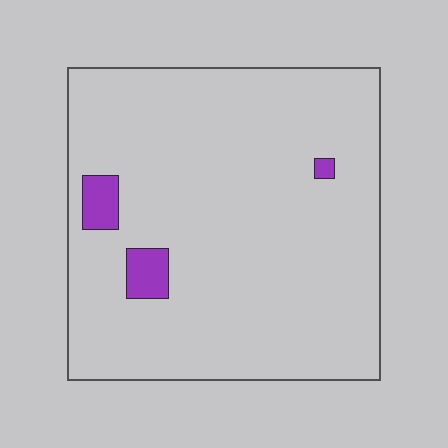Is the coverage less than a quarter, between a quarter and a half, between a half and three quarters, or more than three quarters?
Less than a quarter.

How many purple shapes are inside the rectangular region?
3.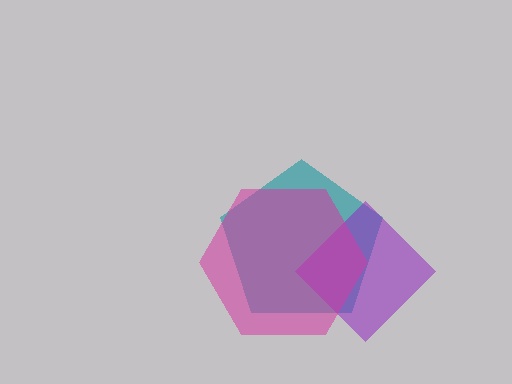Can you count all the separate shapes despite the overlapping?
Yes, there are 3 separate shapes.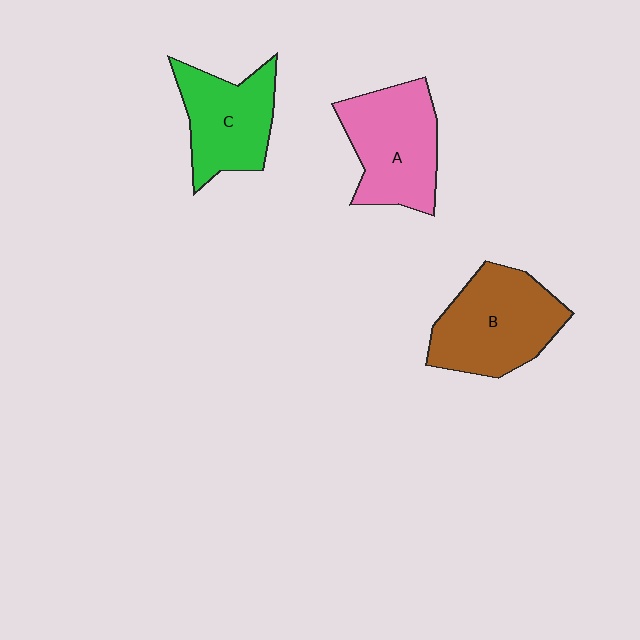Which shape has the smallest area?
Shape C (green).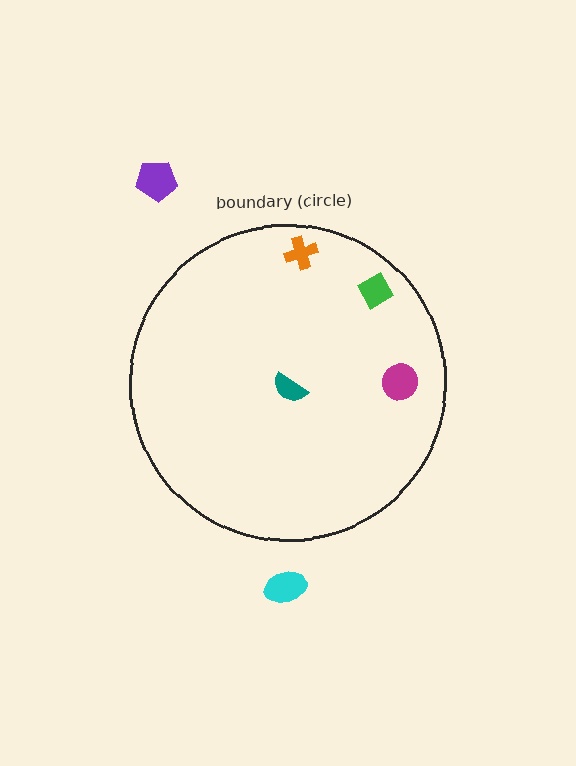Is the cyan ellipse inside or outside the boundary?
Outside.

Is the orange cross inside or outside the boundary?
Inside.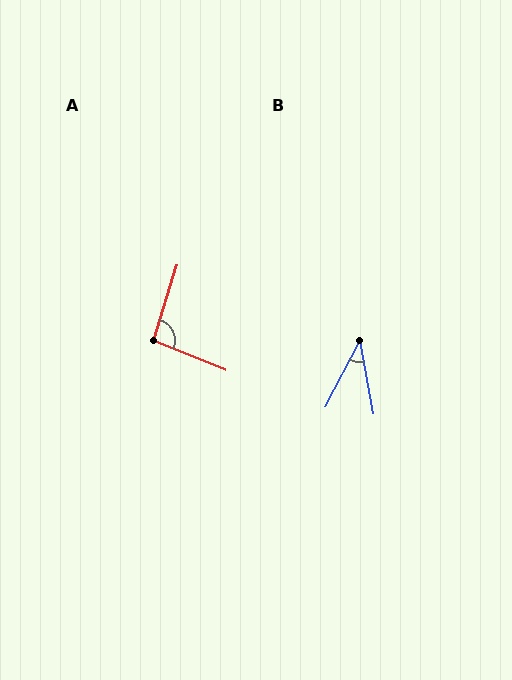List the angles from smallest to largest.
B (38°), A (95°).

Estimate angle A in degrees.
Approximately 95 degrees.